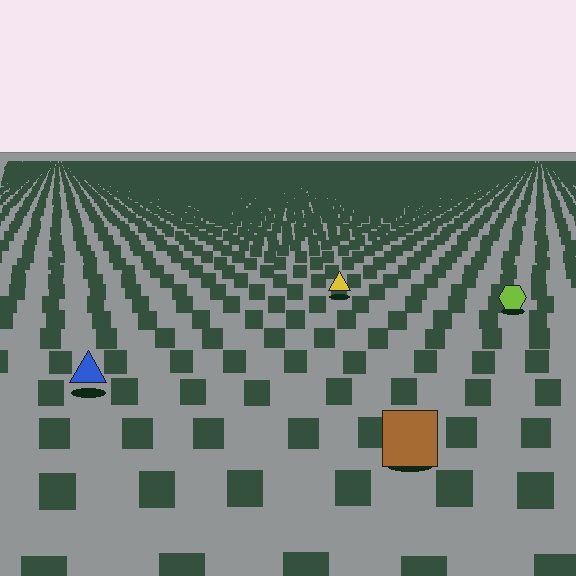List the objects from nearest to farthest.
From nearest to farthest: the brown square, the blue triangle, the lime hexagon, the yellow triangle.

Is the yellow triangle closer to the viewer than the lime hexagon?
No. The lime hexagon is closer — you can tell from the texture gradient: the ground texture is coarser near it.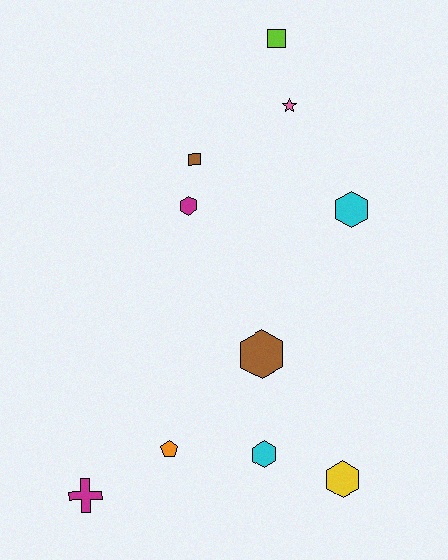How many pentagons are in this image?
There is 1 pentagon.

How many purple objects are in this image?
There are no purple objects.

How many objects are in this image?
There are 10 objects.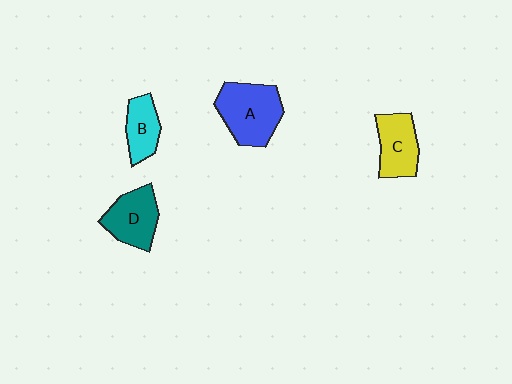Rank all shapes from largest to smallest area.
From largest to smallest: A (blue), D (teal), C (yellow), B (cyan).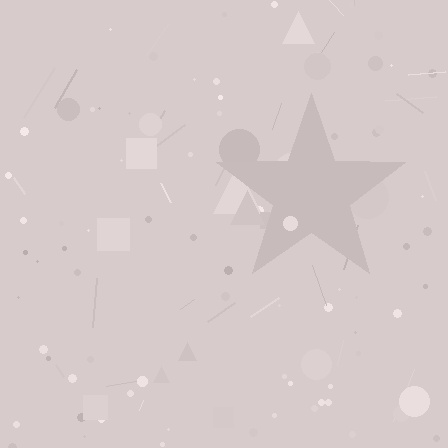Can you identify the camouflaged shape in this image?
The camouflaged shape is a star.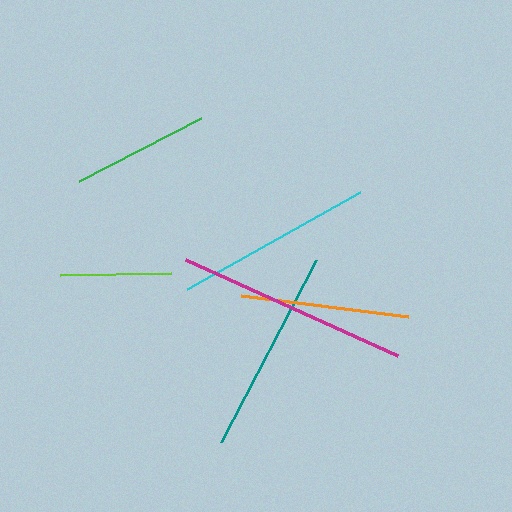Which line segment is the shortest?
The lime line is the shortest at approximately 111 pixels.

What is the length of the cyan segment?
The cyan segment is approximately 199 pixels long.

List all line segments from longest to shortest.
From longest to shortest: magenta, teal, cyan, orange, green, lime.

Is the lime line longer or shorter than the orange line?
The orange line is longer than the lime line.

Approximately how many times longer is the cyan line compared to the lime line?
The cyan line is approximately 1.8 times the length of the lime line.